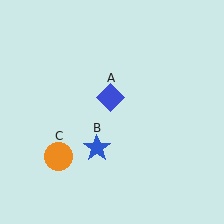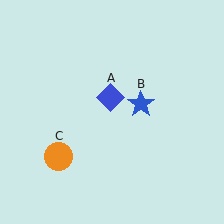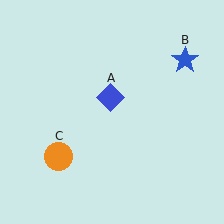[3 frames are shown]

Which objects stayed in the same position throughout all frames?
Blue diamond (object A) and orange circle (object C) remained stationary.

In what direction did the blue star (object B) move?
The blue star (object B) moved up and to the right.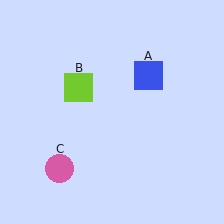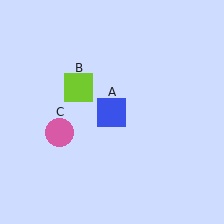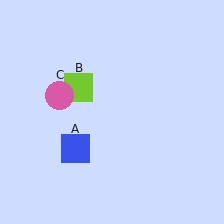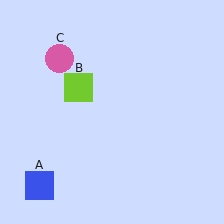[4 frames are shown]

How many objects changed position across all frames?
2 objects changed position: blue square (object A), pink circle (object C).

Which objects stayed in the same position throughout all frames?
Lime square (object B) remained stationary.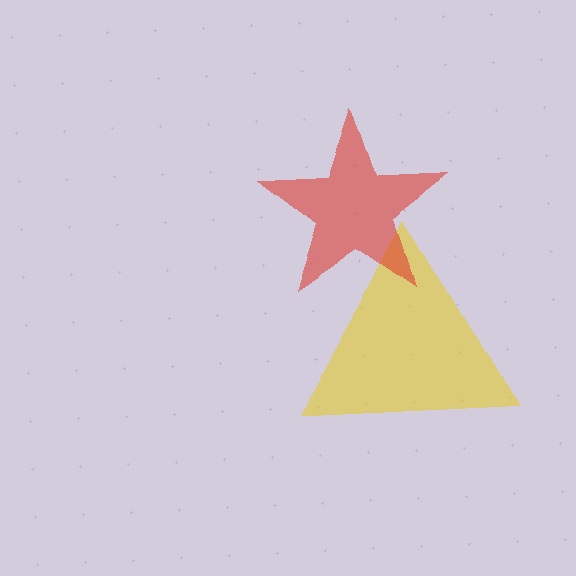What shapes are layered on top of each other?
The layered shapes are: a yellow triangle, a red star.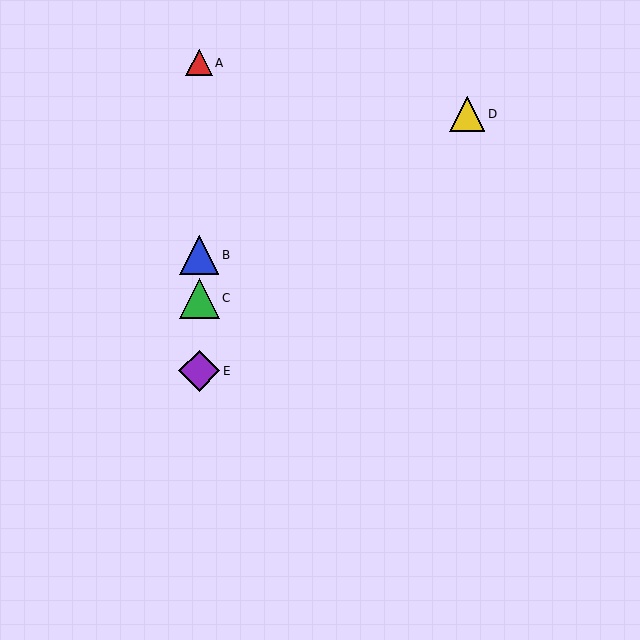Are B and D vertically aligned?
No, B is at x≈199 and D is at x≈467.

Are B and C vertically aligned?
Yes, both are at x≈199.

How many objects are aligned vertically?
4 objects (A, B, C, E) are aligned vertically.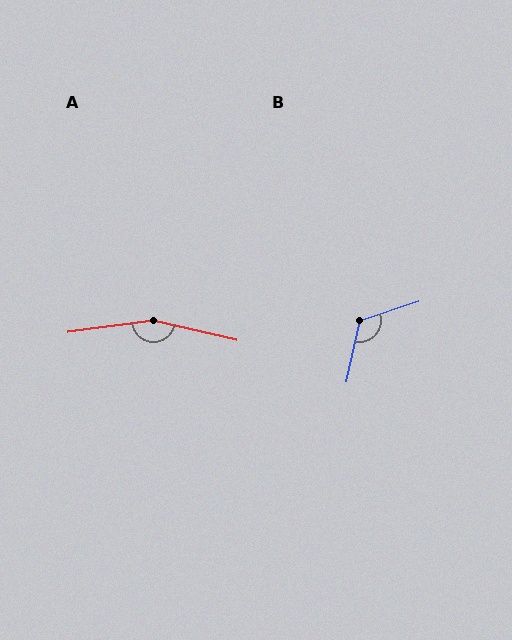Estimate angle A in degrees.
Approximately 159 degrees.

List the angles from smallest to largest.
B (120°), A (159°).